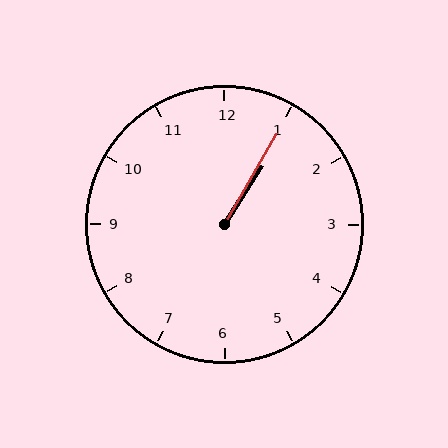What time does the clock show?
1:05.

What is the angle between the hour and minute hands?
Approximately 2 degrees.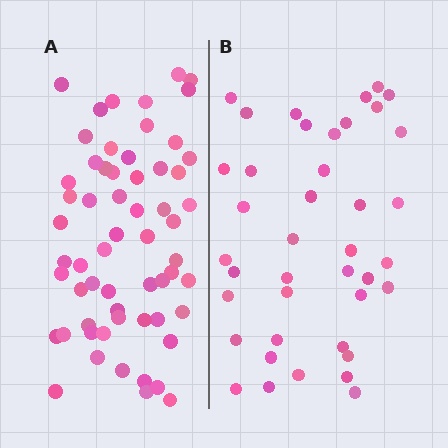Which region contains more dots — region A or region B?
Region A (the left region) has more dots.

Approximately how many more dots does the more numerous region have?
Region A has approximately 20 more dots than region B.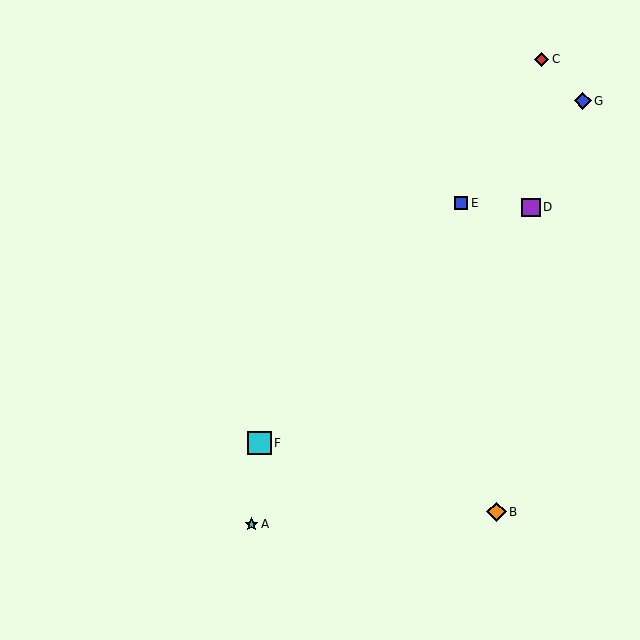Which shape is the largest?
The cyan square (labeled F) is the largest.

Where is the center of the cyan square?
The center of the cyan square is at (259, 443).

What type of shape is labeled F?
Shape F is a cyan square.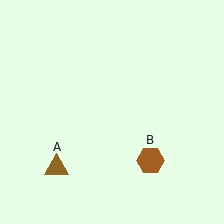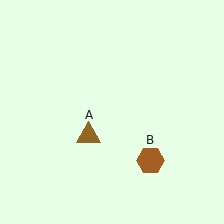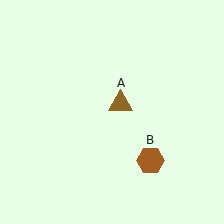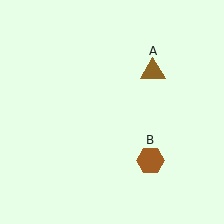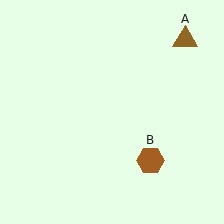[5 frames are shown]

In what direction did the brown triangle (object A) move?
The brown triangle (object A) moved up and to the right.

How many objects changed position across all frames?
1 object changed position: brown triangle (object A).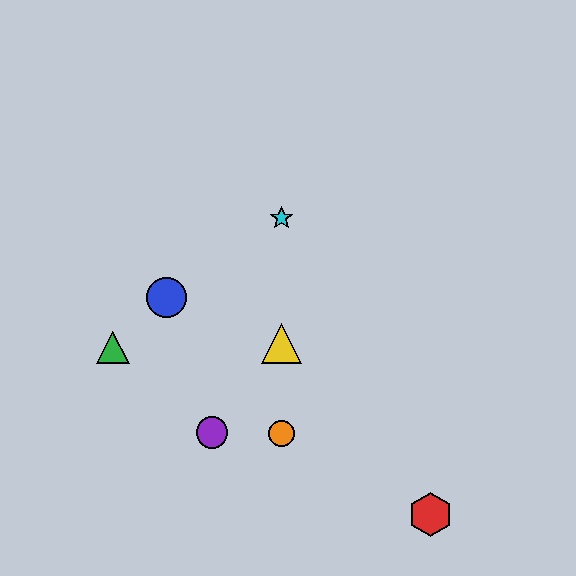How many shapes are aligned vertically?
3 shapes (the yellow triangle, the orange circle, the cyan star) are aligned vertically.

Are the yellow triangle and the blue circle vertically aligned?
No, the yellow triangle is at x≈282 and the blue circle is at x≈167.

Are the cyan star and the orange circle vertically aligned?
Yes, both are at x≈282.